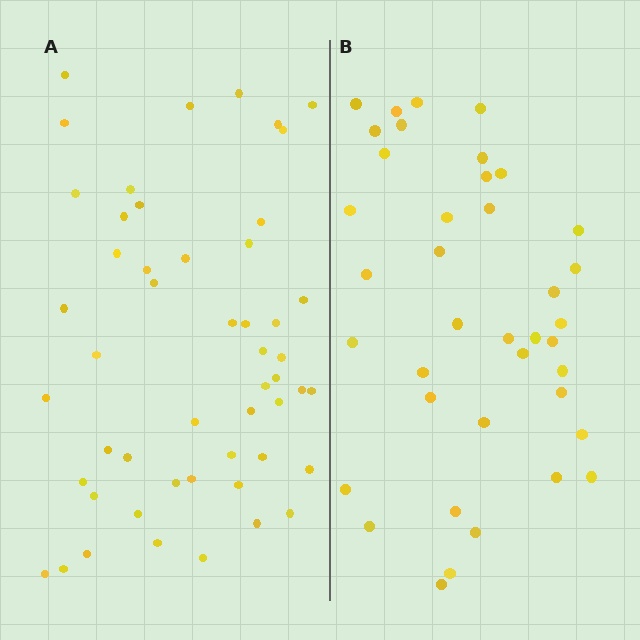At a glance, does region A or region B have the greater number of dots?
Region A (the left region) has more dots.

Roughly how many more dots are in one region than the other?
Region A has roughly 12 or so more dots than region B.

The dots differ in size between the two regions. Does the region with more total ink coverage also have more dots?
No. Region B has more total ink coverage because its dots are larger, but region A actually contains more individual dots. Total area can be misleading — the number of items is what matters here.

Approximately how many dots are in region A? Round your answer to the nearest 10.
About 50 dots. (The exact count is 51, which rounds to 50.)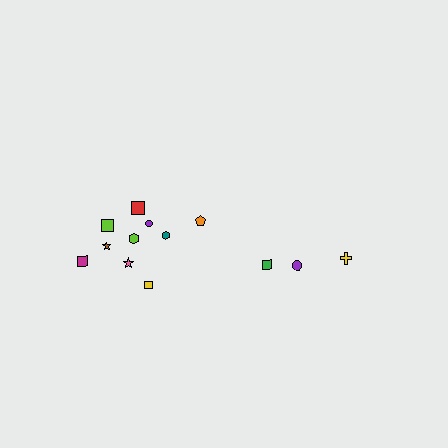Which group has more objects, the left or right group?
The left group.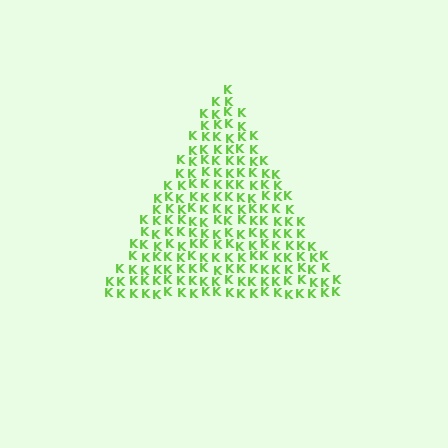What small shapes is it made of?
It is made of small letter K's.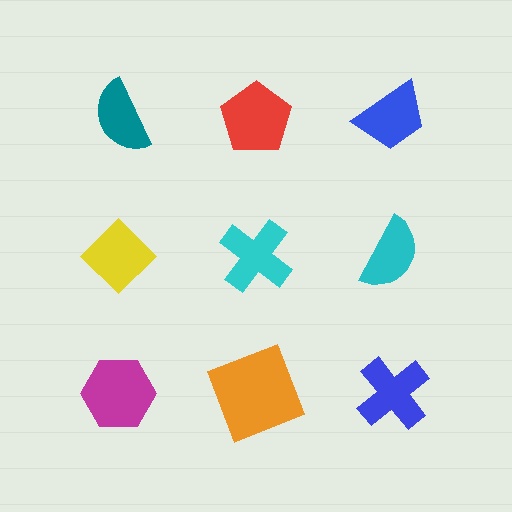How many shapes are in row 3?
3 shapes.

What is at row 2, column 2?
A cyan cross.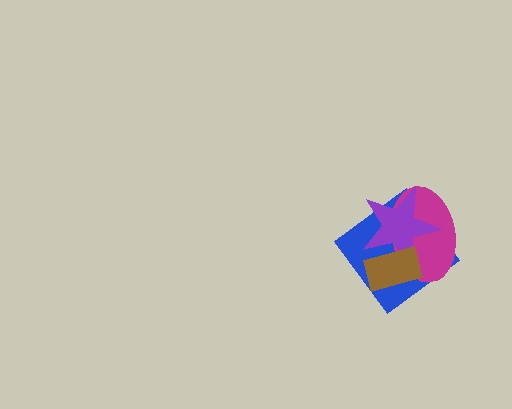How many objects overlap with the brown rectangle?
3 objects overlap with the brown rectangle.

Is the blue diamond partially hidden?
Yes, it is partially covered by another shape.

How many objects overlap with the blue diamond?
3 objects overlap with the blue diamond.